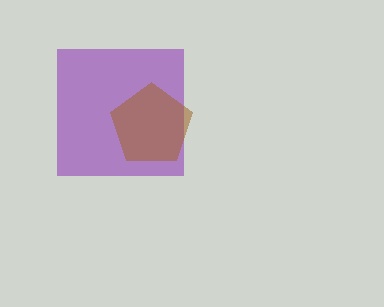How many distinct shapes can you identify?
There are 2 distinct shapes: a purple square, a brown pentagon.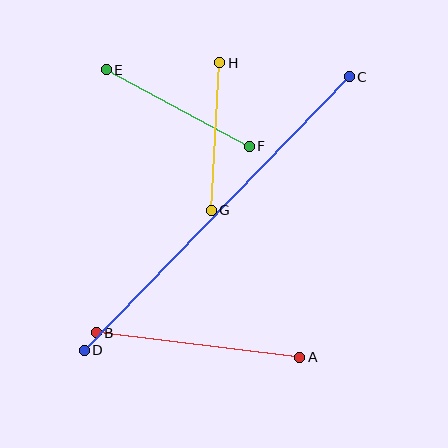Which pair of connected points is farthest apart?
Points C and D are farthest apart.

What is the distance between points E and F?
The distance is approximately 163 pixels.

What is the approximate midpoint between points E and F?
The midpoint is at approximately (178, 108) pixels.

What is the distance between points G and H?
The distance is approximately 148 pixels.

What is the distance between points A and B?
The distance is approximately 205 pixels.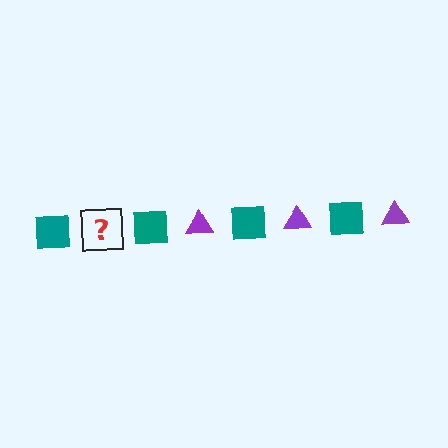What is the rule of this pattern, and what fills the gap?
The rule is that the pattern alternates between teal square and purple triangle. The gap should be filled with a purple triangle.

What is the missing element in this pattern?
The missing element is a purple triangle.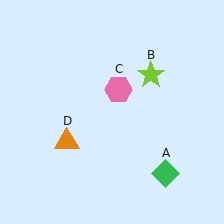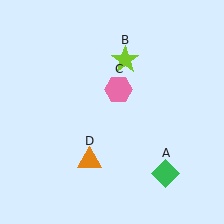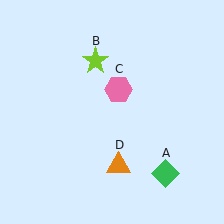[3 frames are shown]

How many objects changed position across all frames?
2 objects changed position: lime star (object B), orange triangle (object D).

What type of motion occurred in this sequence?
The lime star (object B), orange triangle (object D) rotated counterclockwise around the center of the scene.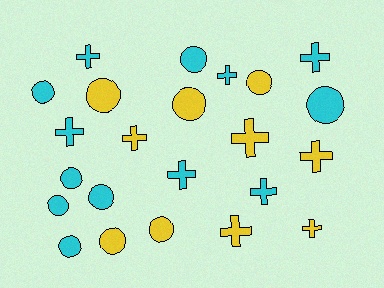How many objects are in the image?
There are 23 objects.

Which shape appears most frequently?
Circle, with 12 objects.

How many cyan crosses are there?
There are 6 cyan crosses.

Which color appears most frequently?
Cyan, with 13 objects.